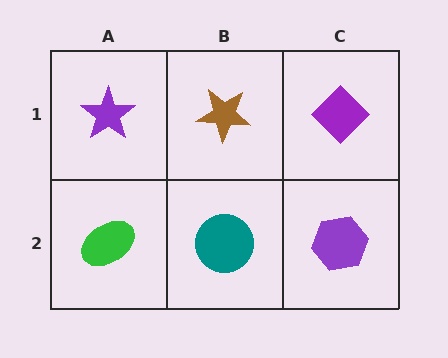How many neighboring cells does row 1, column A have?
2.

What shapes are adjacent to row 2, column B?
A brown star (row 1, column B), a green ellipse (row 2, column A), a purple hexagon (row 2, column C).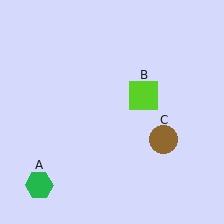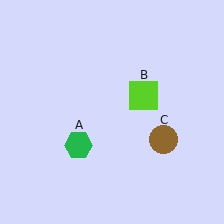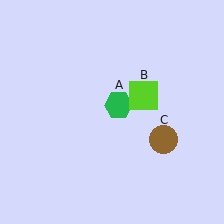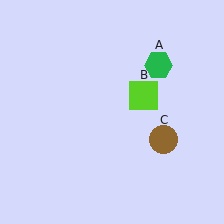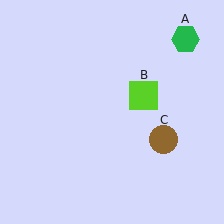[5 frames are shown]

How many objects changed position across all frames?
1 object changed position: green hexagon (object A).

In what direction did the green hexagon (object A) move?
The green hexagon (object A) moved up and to the right.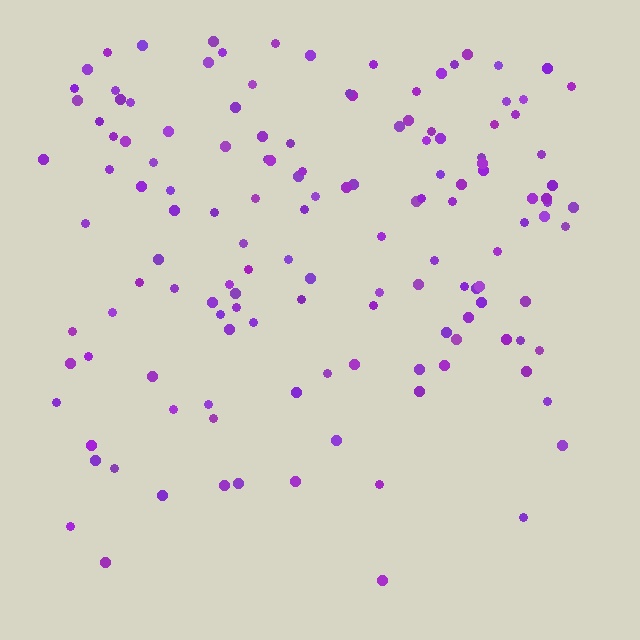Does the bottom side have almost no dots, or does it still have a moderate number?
Still a moderate number, just noticeably fewer than the top.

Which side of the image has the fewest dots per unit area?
The bottom.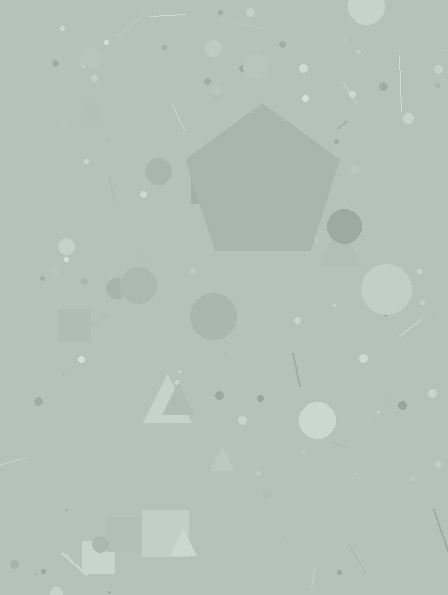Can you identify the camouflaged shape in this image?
The camouflaged shape is a pentagon.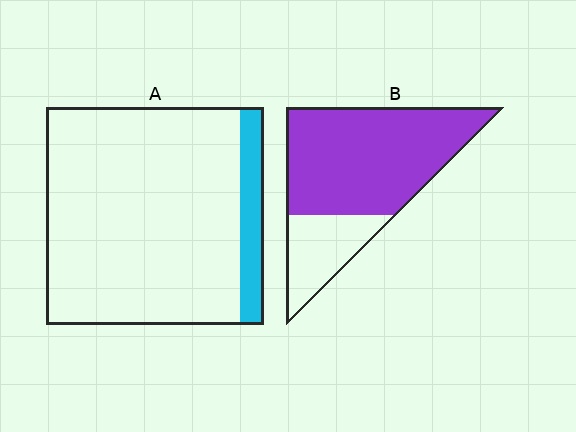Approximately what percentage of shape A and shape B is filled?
A is approximately 10% and B is approximately 75%.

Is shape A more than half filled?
No.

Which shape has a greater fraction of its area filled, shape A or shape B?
Shape B.